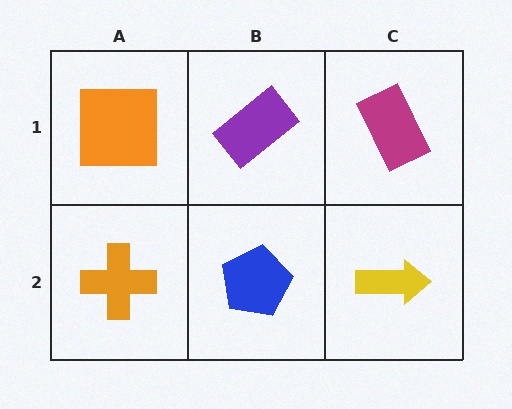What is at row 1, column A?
An orange square.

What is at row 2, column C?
A yellow arrow.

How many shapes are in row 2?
3 shapes.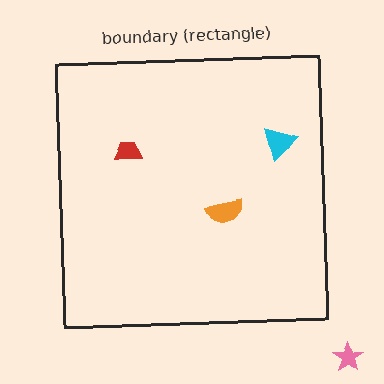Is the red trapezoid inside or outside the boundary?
Inside.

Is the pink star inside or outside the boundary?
Outside.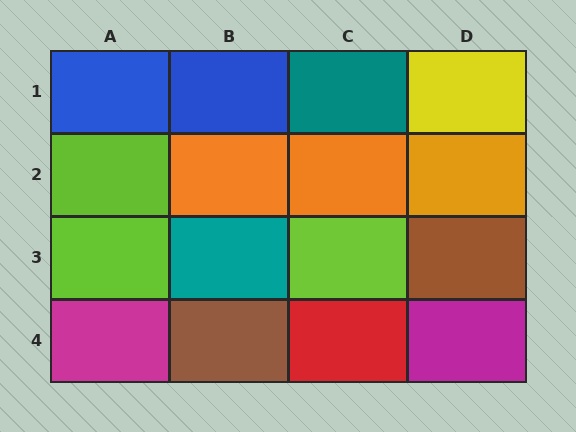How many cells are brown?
2 cells are brown.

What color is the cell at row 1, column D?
Yellow.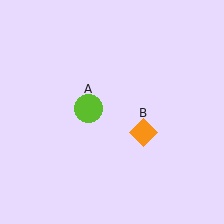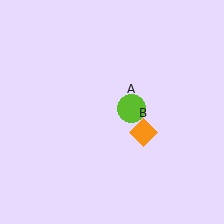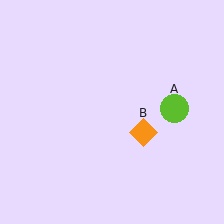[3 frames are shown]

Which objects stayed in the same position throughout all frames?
Orange diamond (object B) remained stationary.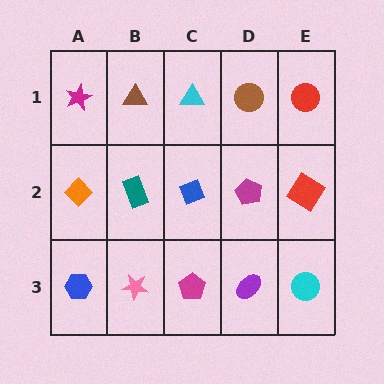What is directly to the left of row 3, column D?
A magenta pentagon.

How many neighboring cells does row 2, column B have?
4.